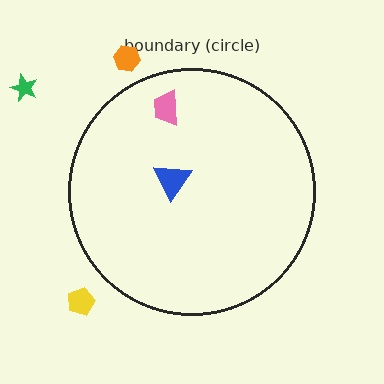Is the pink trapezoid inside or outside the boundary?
Inside.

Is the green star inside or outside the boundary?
Outside.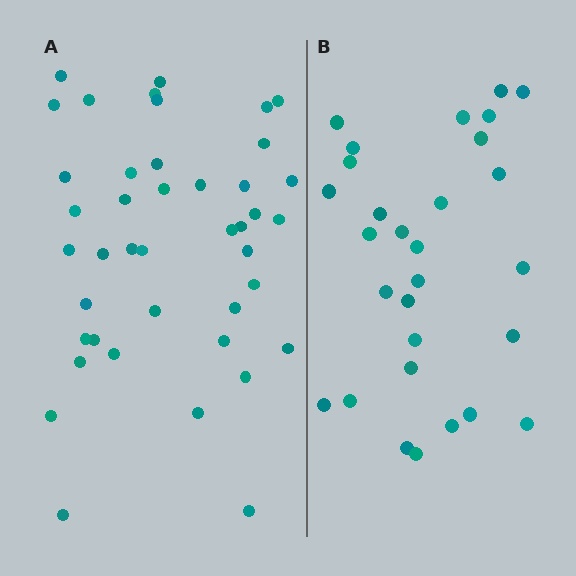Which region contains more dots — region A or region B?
Region A (the left region) has more dots.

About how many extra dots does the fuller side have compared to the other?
Region A has approximately 15 more dots than region B.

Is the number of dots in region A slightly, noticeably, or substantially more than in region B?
Region A has noticeably more, but not dramatically so. The ratio is roughly 1.4 to 1.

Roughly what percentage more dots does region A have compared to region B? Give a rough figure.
About 45% more.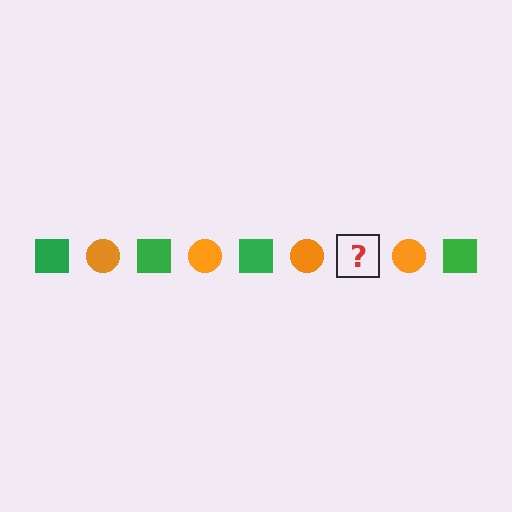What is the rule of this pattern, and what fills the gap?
The rule is that the pattern alternates between green square and orange circle. The gap should be filled with a green square.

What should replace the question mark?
The question mark should be replaced with a green square.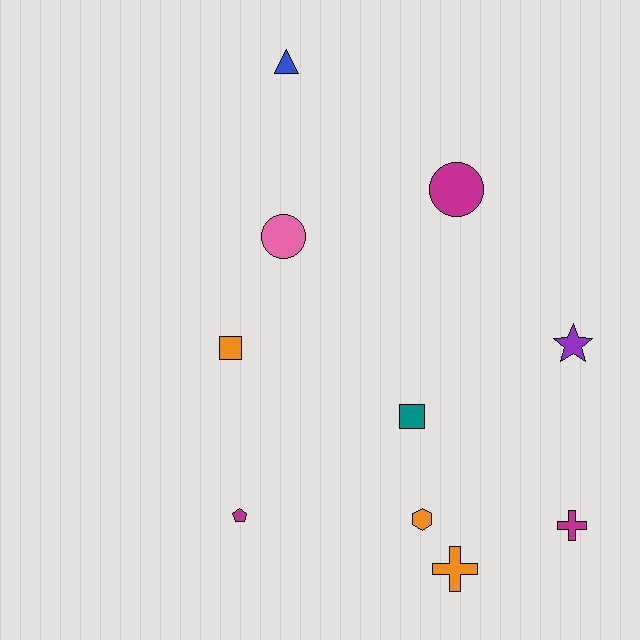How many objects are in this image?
There are 10 objects.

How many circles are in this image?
There are 2 circles.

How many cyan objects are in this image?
There are no cyan objects.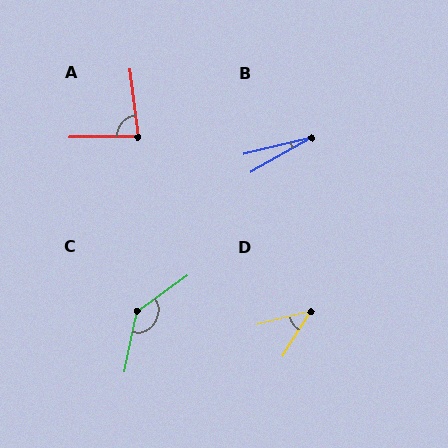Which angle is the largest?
C, at approximately 137 degrees.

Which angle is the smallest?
B, at approximately 15 degrees.